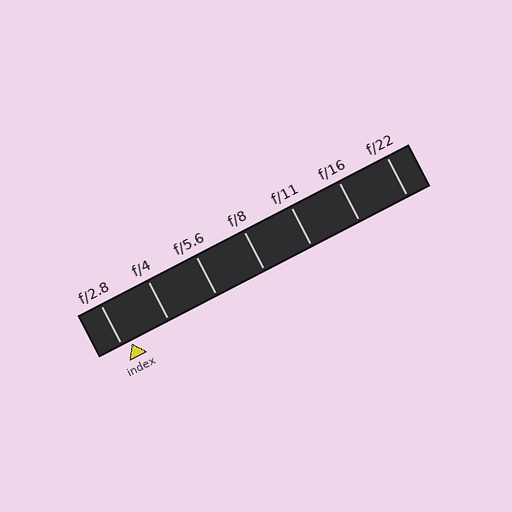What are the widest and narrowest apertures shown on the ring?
The widest aperture shown is f/2.8 and the narrowest is f/22.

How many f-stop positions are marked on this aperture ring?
There are 7 f-stop positions marked.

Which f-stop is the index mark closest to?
The index mark is closest to f/2.8.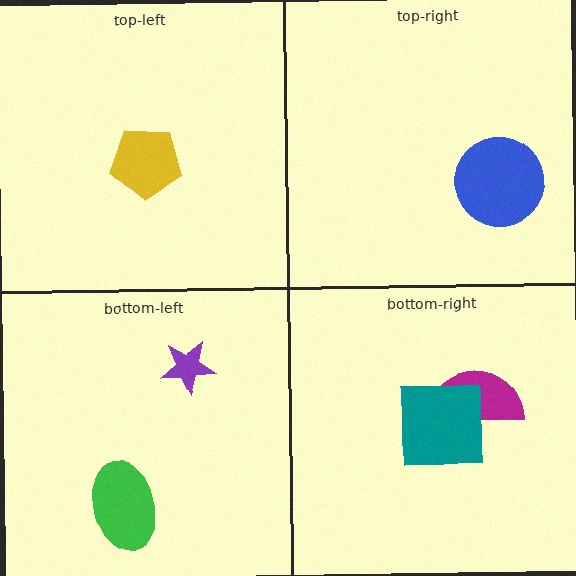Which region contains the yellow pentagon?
The top-left region.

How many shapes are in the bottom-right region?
2.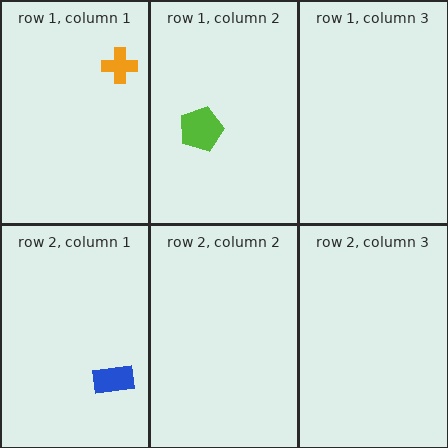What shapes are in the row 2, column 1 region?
The blue rectangle.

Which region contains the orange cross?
The row 1, column 1 region.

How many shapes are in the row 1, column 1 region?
1.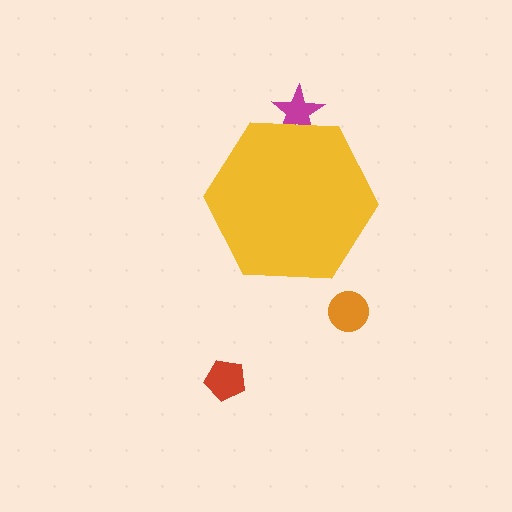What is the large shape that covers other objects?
A yellow hexagon.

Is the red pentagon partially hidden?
No, the red pentagon is fully visible.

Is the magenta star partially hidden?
Yes, the magenta star is partially hidden behind the yellow hexagon.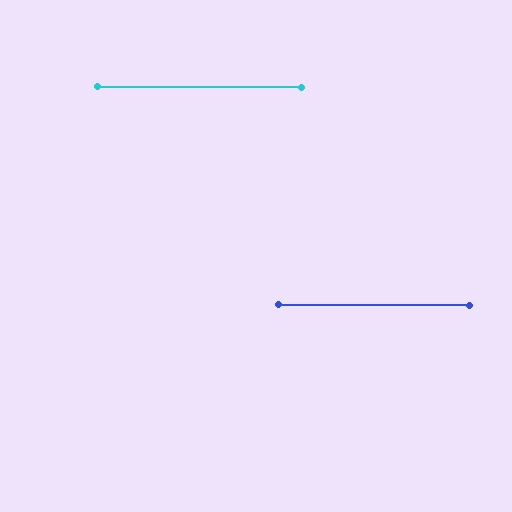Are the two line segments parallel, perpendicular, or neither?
Parallel — their directions differ by only 0.0°.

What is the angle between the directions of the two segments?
Approximately 0 degrees.